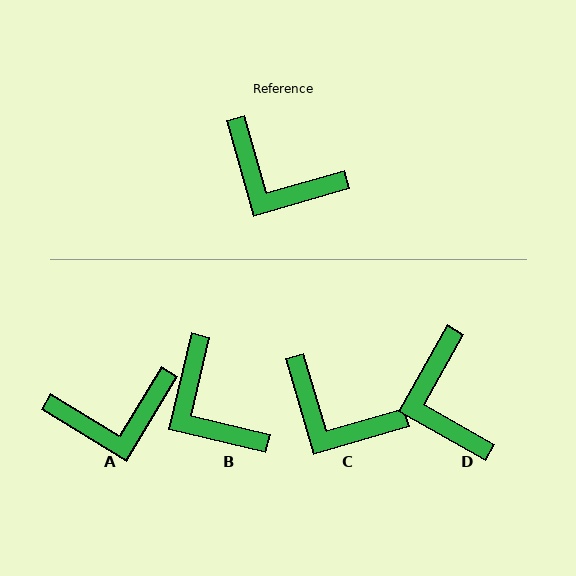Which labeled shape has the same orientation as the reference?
C.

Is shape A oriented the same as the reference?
No, it is off by about 43 degrees.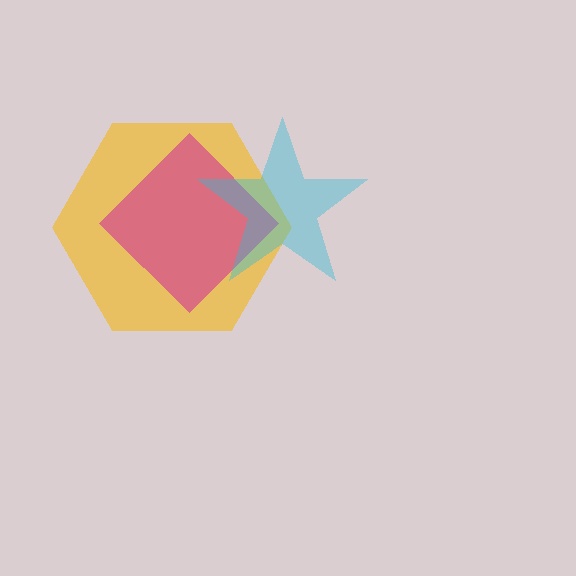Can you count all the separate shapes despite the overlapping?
Yes, there are 3 separate shapes.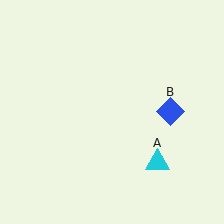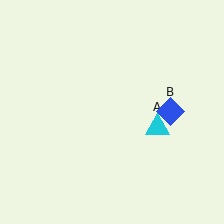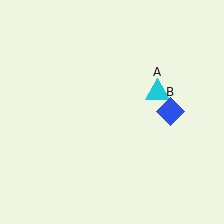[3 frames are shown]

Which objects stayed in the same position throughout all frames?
Blue diamond (object B) remained stationary.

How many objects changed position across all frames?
1 object changed position: cyan triangle (object A).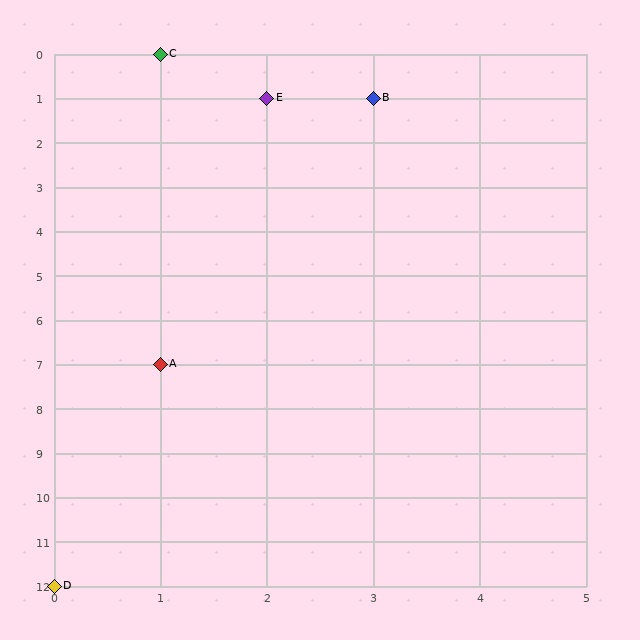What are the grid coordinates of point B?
Point B is at grid coordinates (3, 1).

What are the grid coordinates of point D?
Point D is at grid coordinates (0, 12).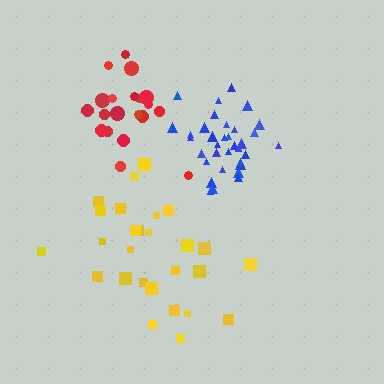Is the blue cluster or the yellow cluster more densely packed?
Blue.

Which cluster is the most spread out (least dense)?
Yellow.